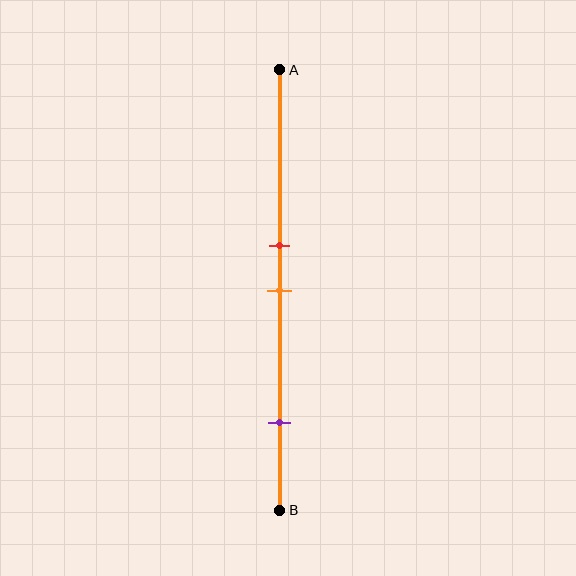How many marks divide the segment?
There are 3 marks dividing the segment.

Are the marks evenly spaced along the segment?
No, the marks are not evenly spaced.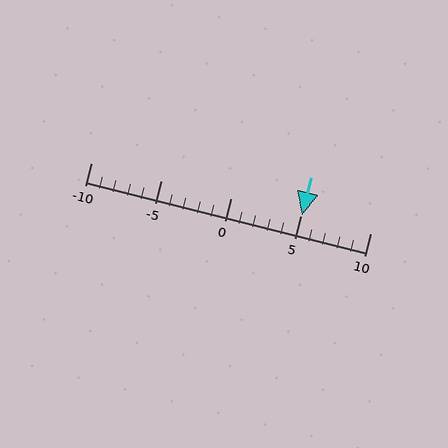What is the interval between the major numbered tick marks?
The major tick marks are spaced 5 units apart.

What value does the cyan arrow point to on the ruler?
The cyan arrow points to approximately 5.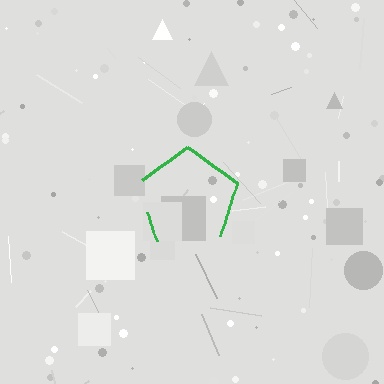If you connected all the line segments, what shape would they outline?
They would outline a pentagon.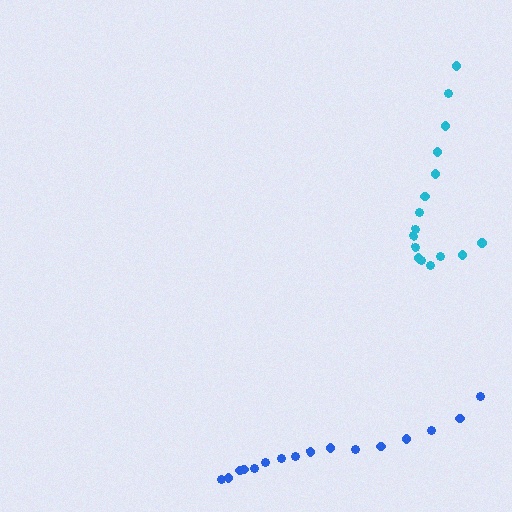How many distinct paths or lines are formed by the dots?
There are 2 distinct paths.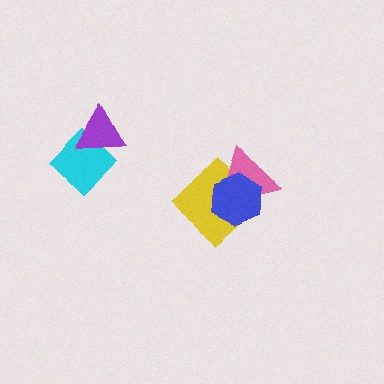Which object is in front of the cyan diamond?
The purple triangle is in front of the cyan diamond.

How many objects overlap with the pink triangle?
2 objects overlap with the pink triangle.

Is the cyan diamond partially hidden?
Yes, it is partially covered by another shape.